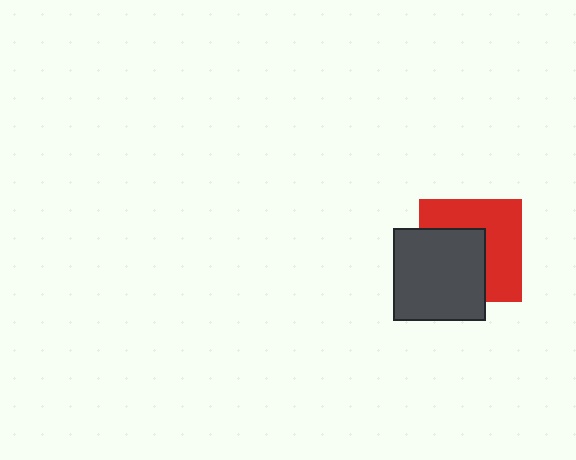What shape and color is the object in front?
The object in front is a dark gray square.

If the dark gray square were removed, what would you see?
You would see the complete red square.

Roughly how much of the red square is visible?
About half of it is visible (roughly 53%).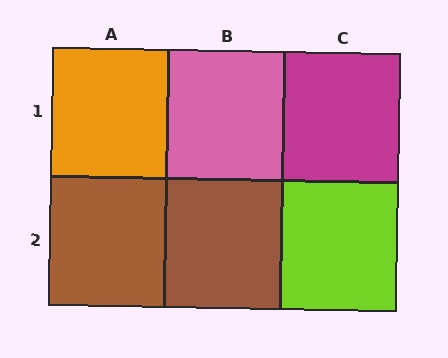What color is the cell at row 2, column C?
Lime.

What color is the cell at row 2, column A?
Brown.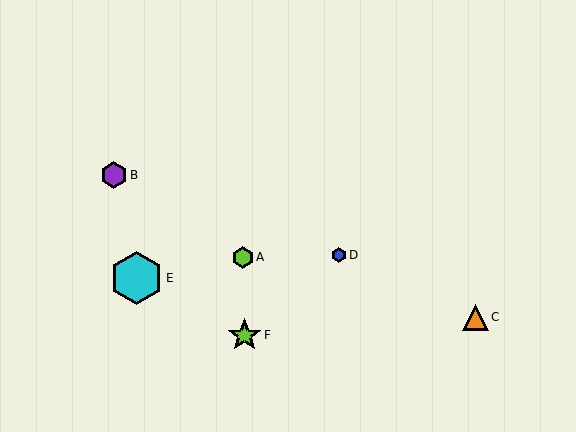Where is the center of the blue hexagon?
The center of the blue hexagon is at (339, 255).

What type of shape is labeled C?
Shape C is an orange triangle.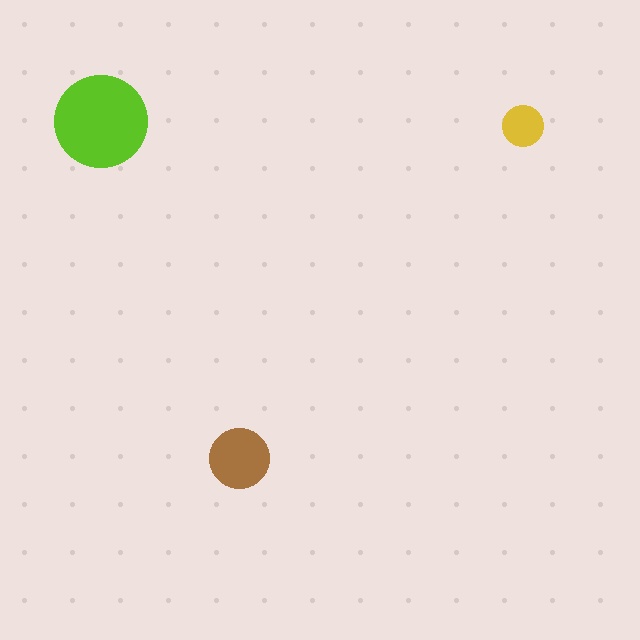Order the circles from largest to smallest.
the lime one, the brown one, the yellow one.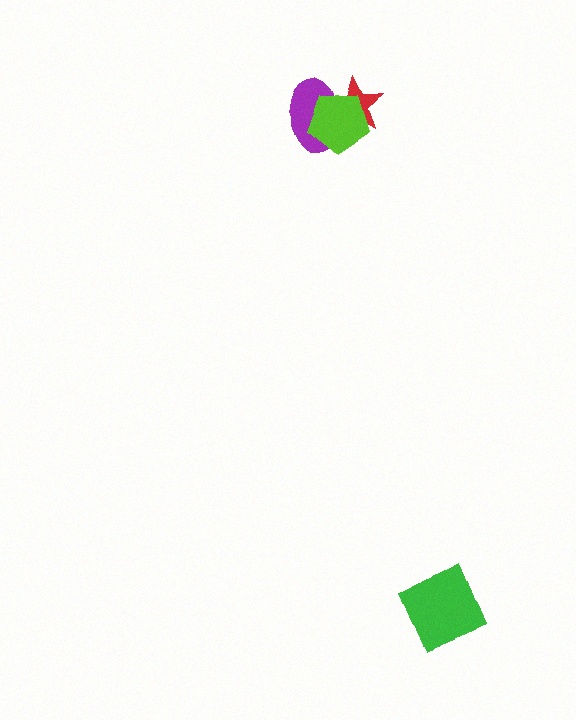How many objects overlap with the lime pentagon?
2 objects overlap with the lime pentagon.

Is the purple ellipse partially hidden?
Yes, it is partially covered by another shape.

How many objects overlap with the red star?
2 objects overlap with the red star.